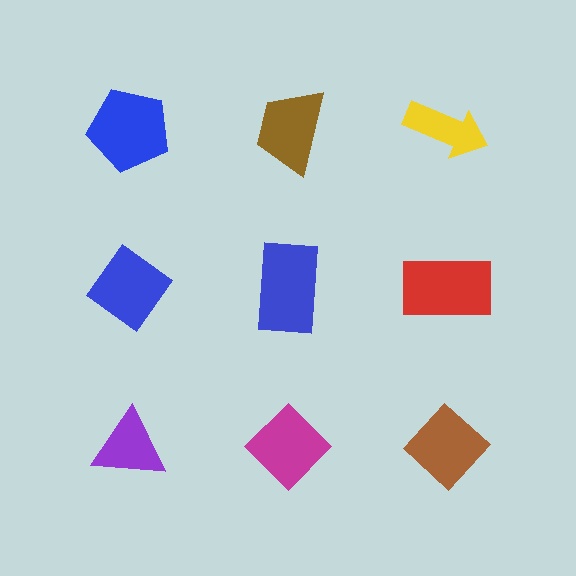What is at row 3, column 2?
A magenta diamond.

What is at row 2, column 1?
A blue diamond.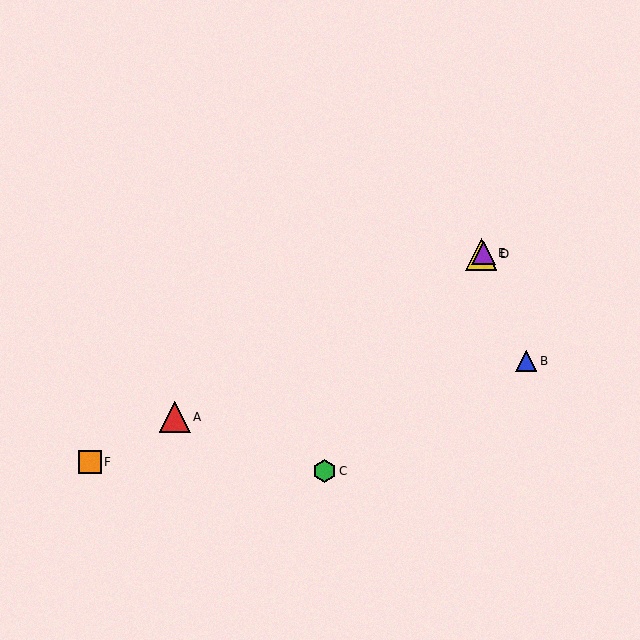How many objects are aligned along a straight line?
4 objects (A, D, E, F) are aligned along a straight line.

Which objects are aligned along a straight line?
Objects A, D, E, F are aligned along a straight line.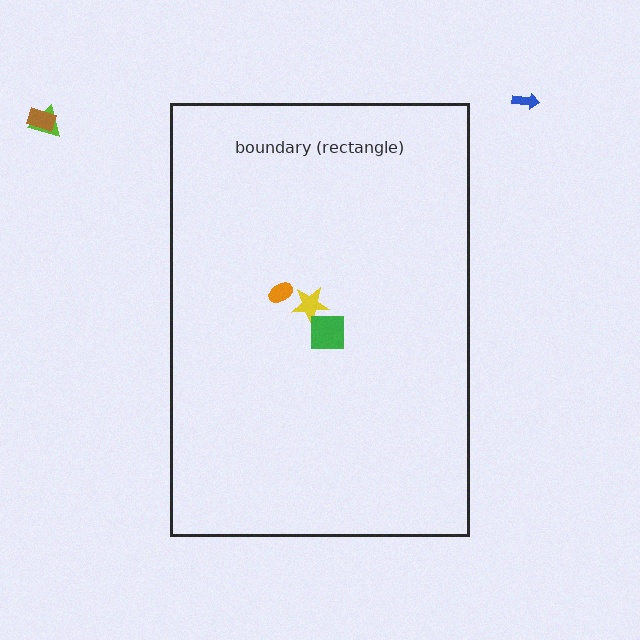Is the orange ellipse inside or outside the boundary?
Inside.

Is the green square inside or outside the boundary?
Inside.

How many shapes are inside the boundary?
3 inside, 3 outside.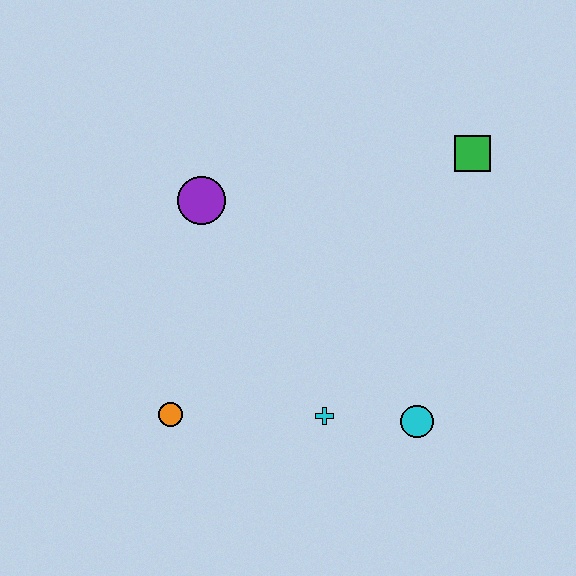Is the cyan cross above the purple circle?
No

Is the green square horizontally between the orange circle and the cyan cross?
No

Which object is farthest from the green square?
The orange circle is farthest from the green square.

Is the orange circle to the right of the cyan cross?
No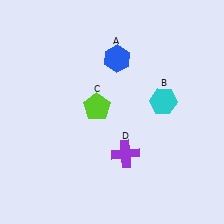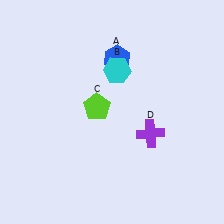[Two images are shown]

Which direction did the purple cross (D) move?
The purple cross (D) moved right.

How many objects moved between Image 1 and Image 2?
2 objects moved between the two images.